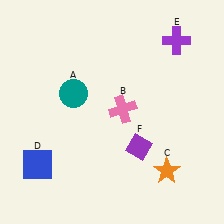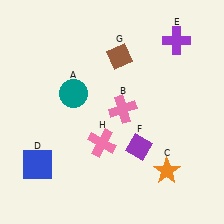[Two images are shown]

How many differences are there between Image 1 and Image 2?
There are 2 differences between the two images.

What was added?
A brown diamond (G), a pink cross (H) were added in Image 2.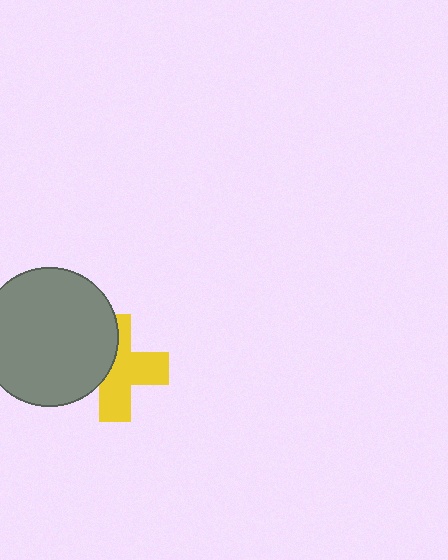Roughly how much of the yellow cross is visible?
About half of it is visible (roughly 61%).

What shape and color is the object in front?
The object in front is a gray circle.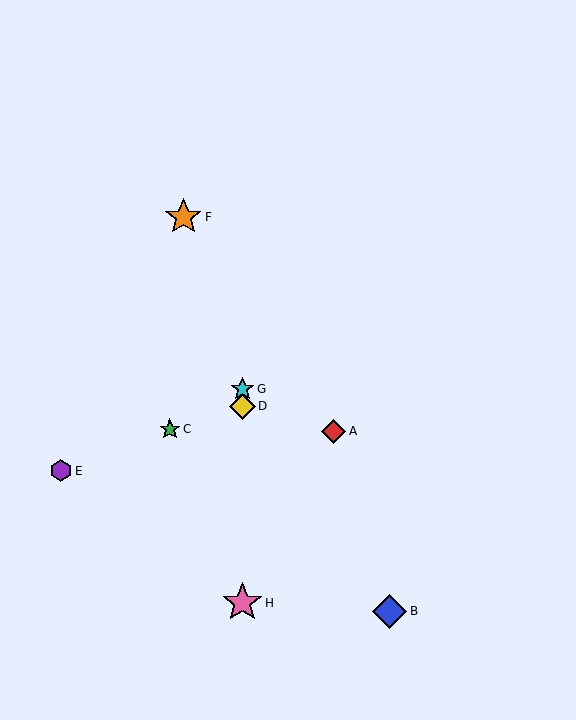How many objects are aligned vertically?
3 objects (D, G, H) are aligned vertically.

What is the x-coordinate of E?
Object E is at x≈61.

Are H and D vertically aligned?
Yes, both are at x≈242.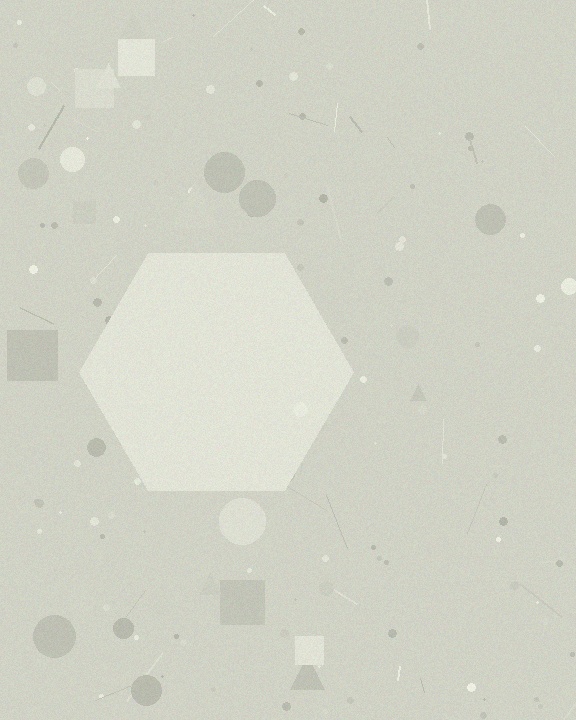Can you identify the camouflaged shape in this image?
The camouflaged shape is a hexagon.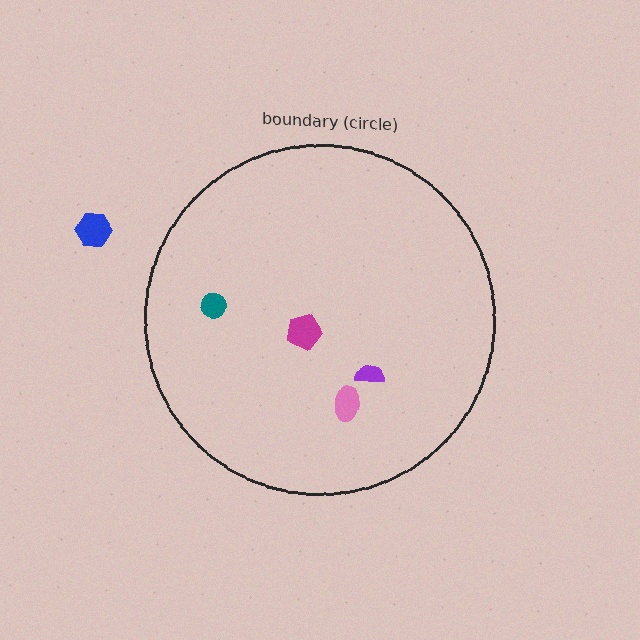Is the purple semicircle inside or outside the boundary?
Inside.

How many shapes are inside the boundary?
4 inside, 1 outside.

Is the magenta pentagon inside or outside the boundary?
Inside.